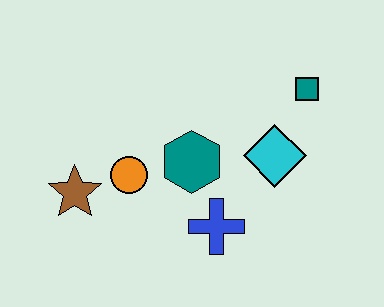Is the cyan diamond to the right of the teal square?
No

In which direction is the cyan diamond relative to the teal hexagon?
The cyan diamond is to the right of the teal hexagon.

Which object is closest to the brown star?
The orange circle is closest to the brown star.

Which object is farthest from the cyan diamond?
The brown star is farthest from the cyan diamond.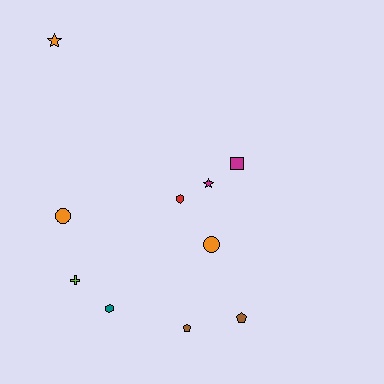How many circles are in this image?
There are 2 circles.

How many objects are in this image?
There are 10 objects.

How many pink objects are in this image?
There are no pink objects.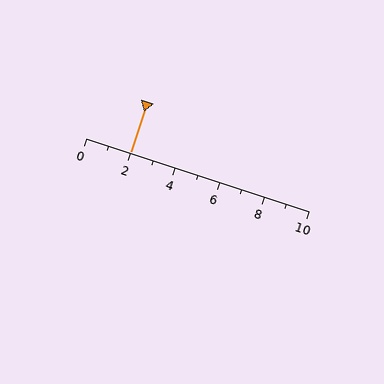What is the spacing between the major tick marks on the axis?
The major ticks are spaced 2 apart.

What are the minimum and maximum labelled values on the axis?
The axis runs from 0 to 10.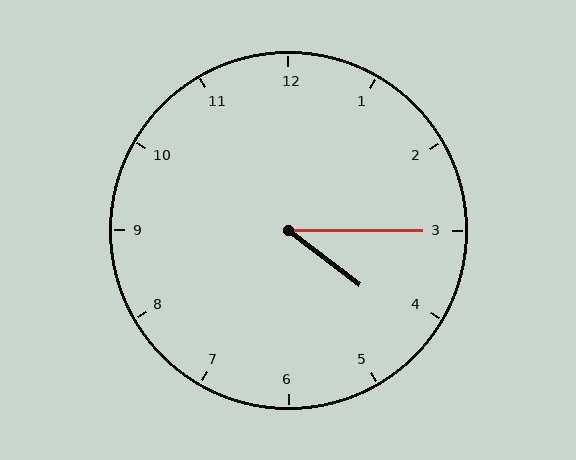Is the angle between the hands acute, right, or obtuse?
It is acute.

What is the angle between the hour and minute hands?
Approximately 38 degrees.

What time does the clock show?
4:15.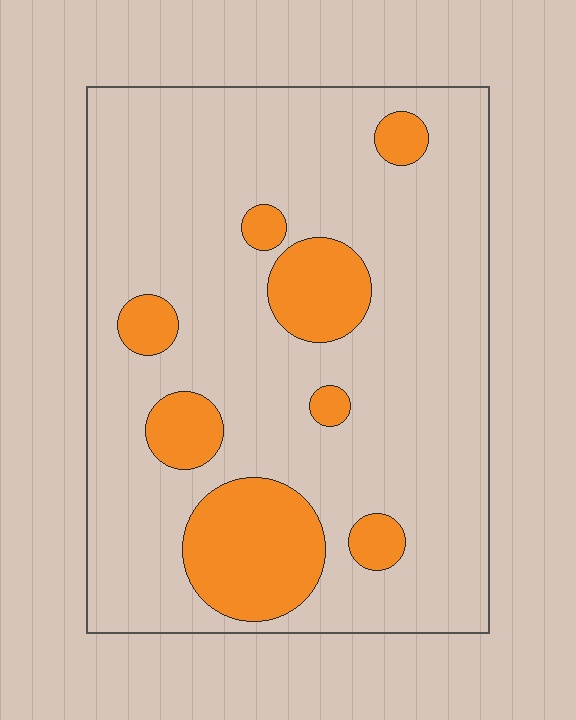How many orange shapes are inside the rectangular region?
8.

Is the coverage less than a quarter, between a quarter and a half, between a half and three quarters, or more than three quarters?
Less than a quarter.